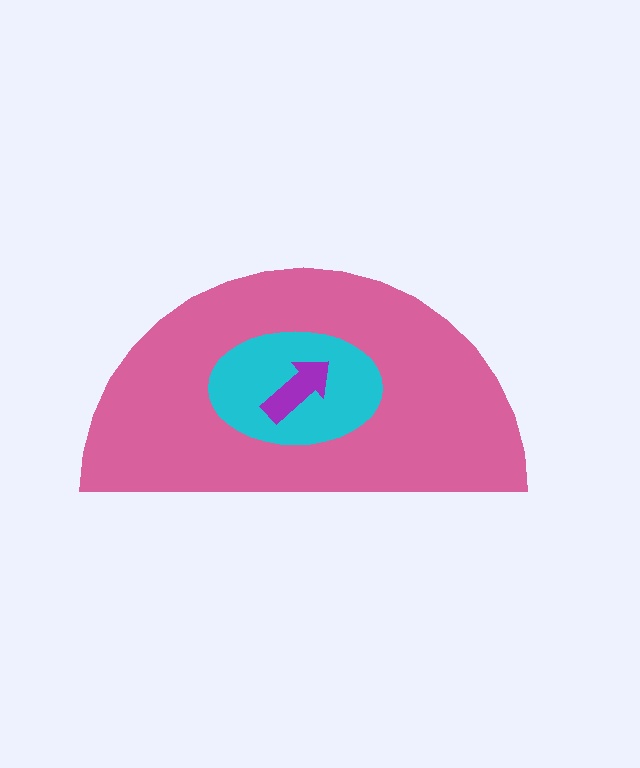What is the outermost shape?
The pink semicircle.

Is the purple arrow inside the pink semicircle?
Yes.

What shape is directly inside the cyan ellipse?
The purple arrow.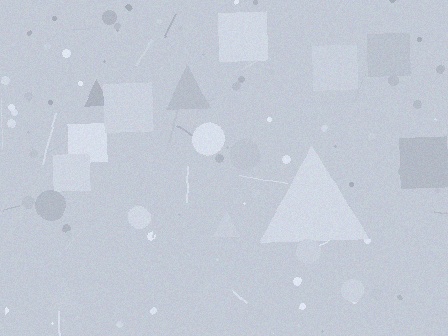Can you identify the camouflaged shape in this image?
The camouflaged shape is a triangle.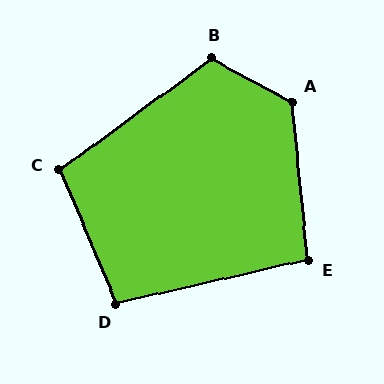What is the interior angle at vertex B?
Approximately 116 degrees (obtuse).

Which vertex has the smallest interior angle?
E, at approximately 97 degrees.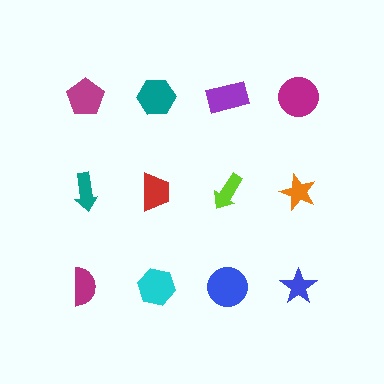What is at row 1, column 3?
A purple rectangle.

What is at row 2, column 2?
A red trapezoid.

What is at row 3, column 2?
A cyan hexagon.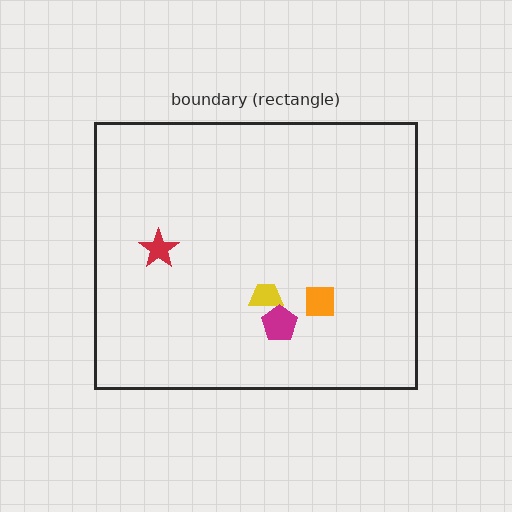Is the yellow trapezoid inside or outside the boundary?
Inside.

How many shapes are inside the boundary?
4 inside, 0 outside.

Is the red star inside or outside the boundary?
Inside.